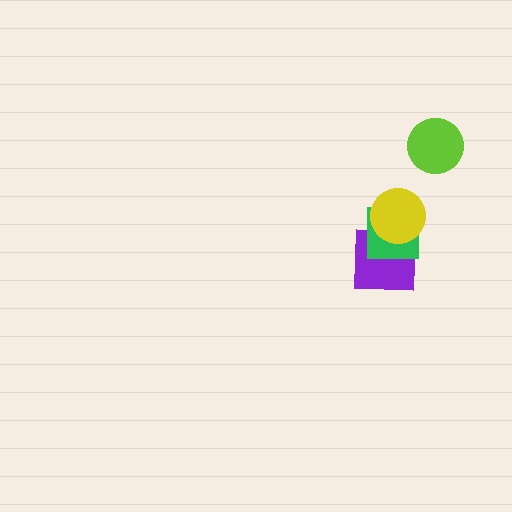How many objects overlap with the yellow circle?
2 objects overlap with the yellow circle.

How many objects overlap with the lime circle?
0 objects overlap with the lime circle.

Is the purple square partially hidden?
Yes, it is partially covered by another shape.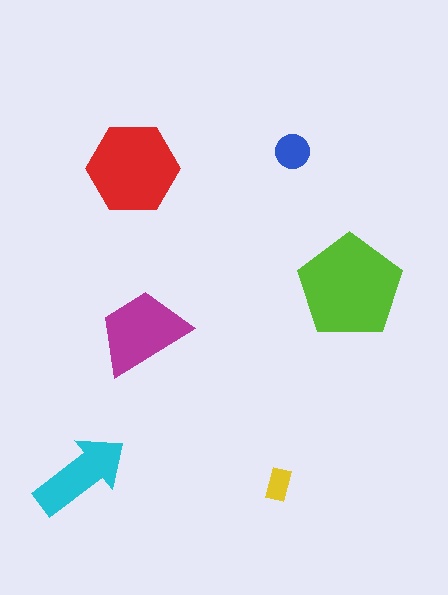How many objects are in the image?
There are 6 objects in the image.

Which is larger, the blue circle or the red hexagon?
The red hexagon.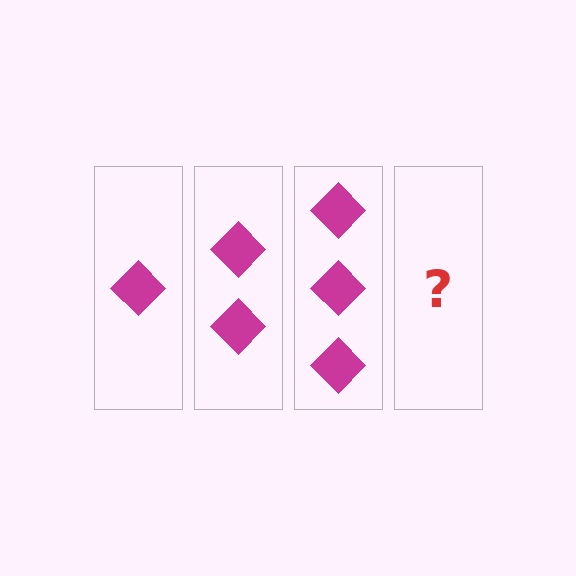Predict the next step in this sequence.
The next step is 4 diamonds.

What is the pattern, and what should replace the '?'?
The pattern is that each step adds one more diamond. The '?' should be 4 diamonds.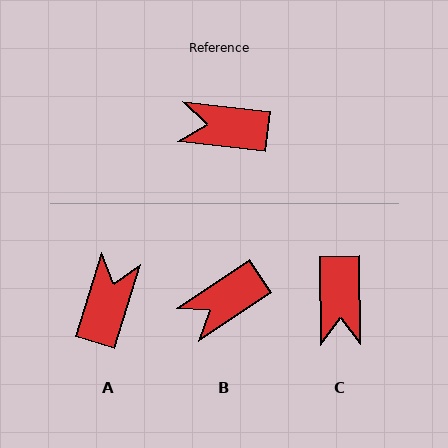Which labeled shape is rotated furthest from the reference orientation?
A, about 101 degrees away.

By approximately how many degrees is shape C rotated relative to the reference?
Approximately 97 degrees counter-clockwise.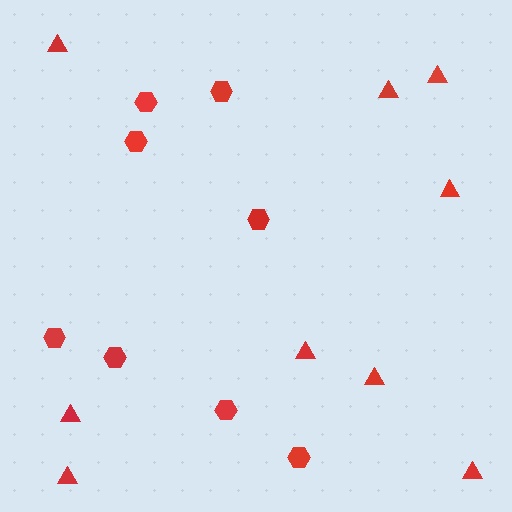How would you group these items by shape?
There are 2 groups: one group of hexagons (8) and one group of triangles (9).